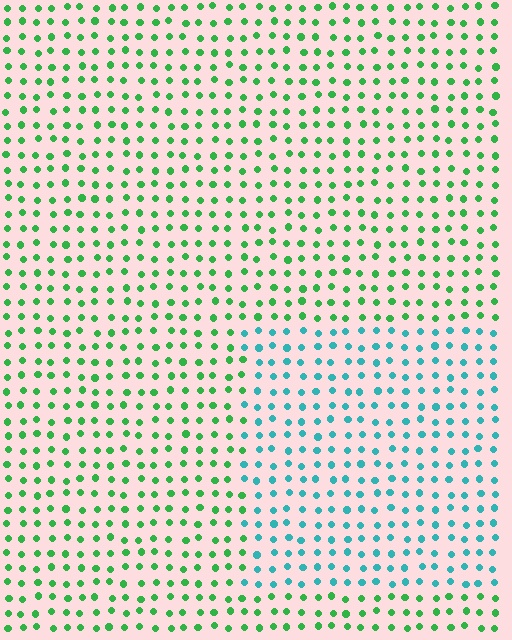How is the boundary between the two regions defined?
The boundary is defined purely by a slight shift in hue (about 50 degrees). Spacing, size, and orientation are identical on both sides.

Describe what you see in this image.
The image is filled with small green elements in a uniform arrangement. A rectangle-shaped region is visible where the elements are tinted to a slightly different hue, forming a subtle color boundary.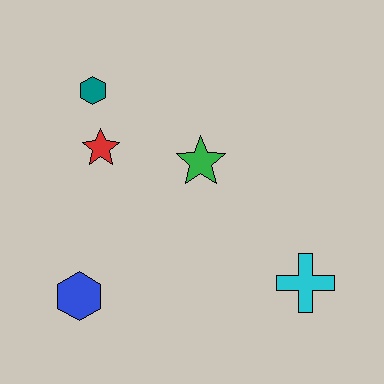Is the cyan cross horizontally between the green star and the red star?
No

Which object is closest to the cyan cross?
The green star is closest to the cyan cross.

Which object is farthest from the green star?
The blue hexagon is farthest from the green star.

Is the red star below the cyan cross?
No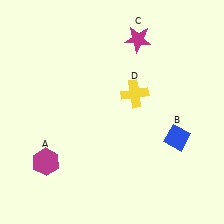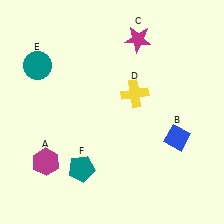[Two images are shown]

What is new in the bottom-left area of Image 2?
A teal pentagon (F) was added in the bottom-left area of Image 2.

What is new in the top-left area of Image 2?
A teal circle (E) was added in the top-left area of Image 2.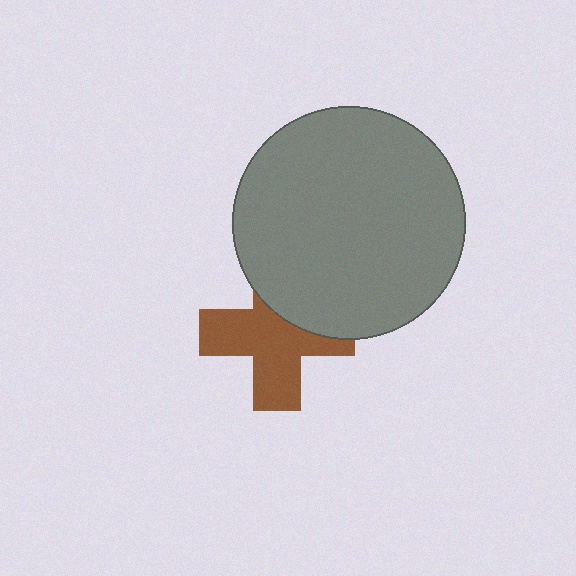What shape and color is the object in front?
The object in front is a gray circle.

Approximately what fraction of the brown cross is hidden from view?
Roughly 34% of the brown cross is hidden behind the gray circle.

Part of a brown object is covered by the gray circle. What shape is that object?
It is a cross.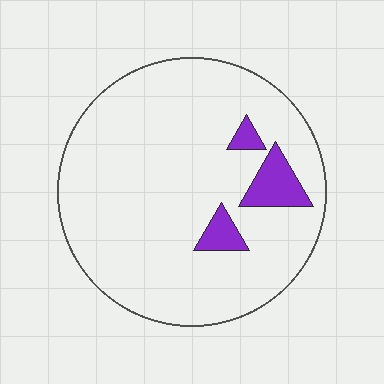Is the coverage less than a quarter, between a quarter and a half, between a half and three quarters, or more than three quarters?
Less than a quarter.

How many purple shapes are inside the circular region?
3.